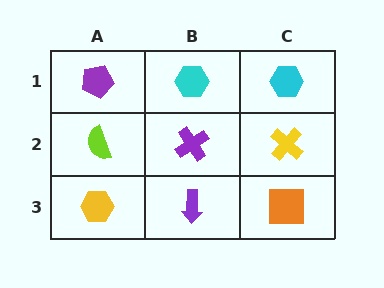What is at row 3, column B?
A purple arrow.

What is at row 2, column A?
A lime semicircle.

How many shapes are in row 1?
3 shapes.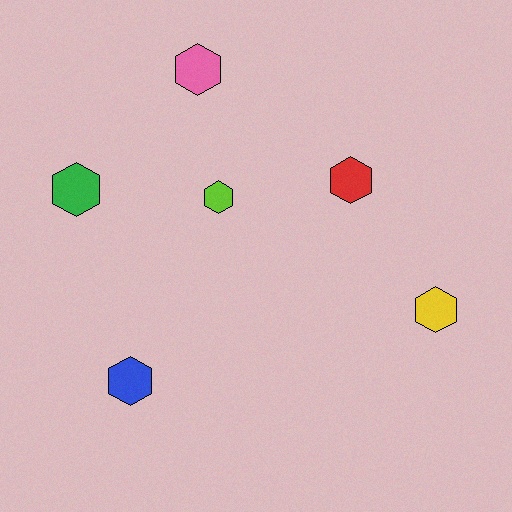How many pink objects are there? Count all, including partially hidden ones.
There is 1 pink object.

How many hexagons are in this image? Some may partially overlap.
There are 6 hexagons.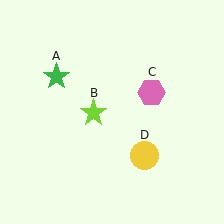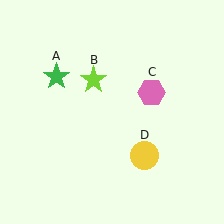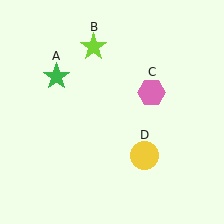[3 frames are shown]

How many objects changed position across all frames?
1 object changed position: lime star (object B).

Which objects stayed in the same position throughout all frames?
Green star (object A) and pink hexagon (object C) and yellow circle (object D) remained stationary.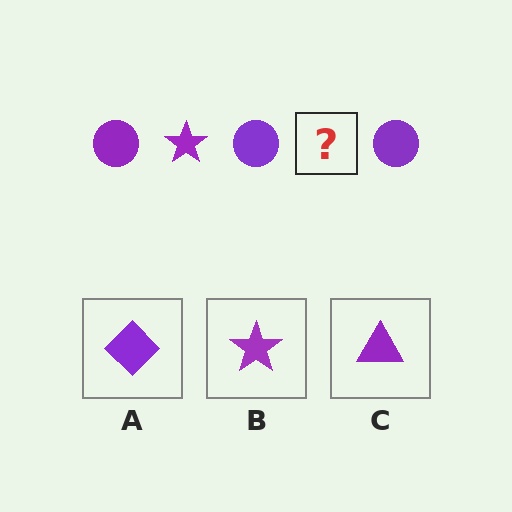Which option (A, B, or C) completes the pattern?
B.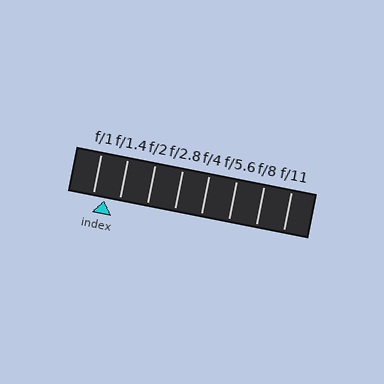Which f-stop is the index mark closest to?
The index mark is closest to f/1.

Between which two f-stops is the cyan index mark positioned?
The index mark is between f/1 and f/1.4.